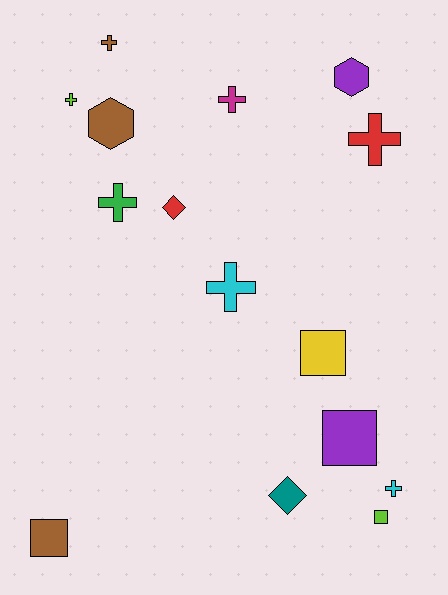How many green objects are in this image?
There is 1 green object.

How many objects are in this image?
There are 15 objects.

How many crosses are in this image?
There are 7 crosses.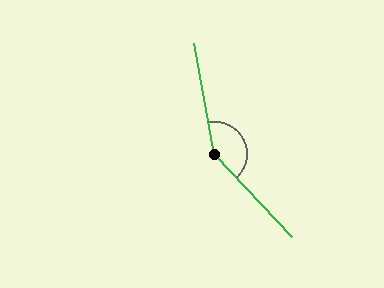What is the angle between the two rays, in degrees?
Approximately 147 degrees.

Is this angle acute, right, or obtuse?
It is obtuse.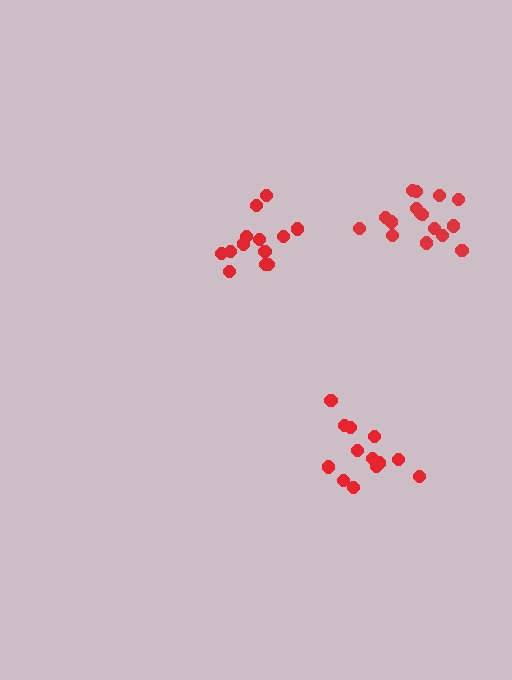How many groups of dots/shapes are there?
There are 3 groups.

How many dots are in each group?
Group 1: 13 dots, Group 2: 16 dots, Group 3: 13 dots (42 total).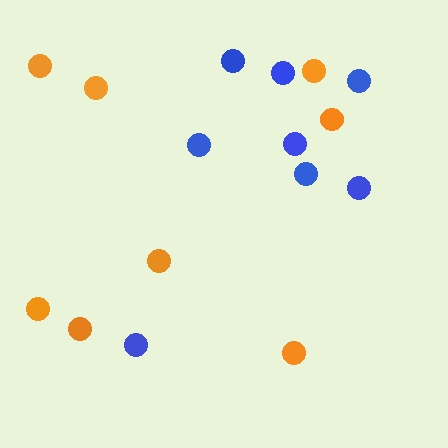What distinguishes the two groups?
There are 2 groups: one group of blue circles (8) and one group of orange circles (8).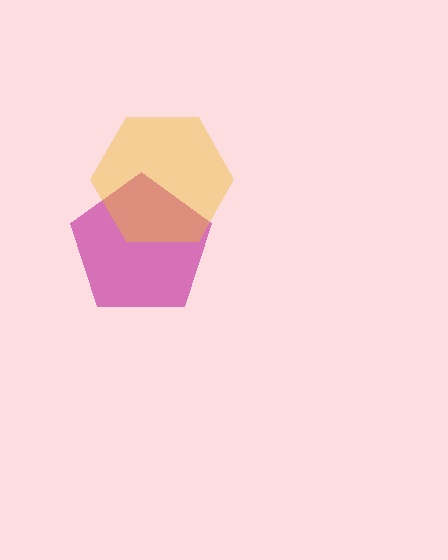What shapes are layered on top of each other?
The layered shapes are: a magenta pentagon, a yellow hexagon.